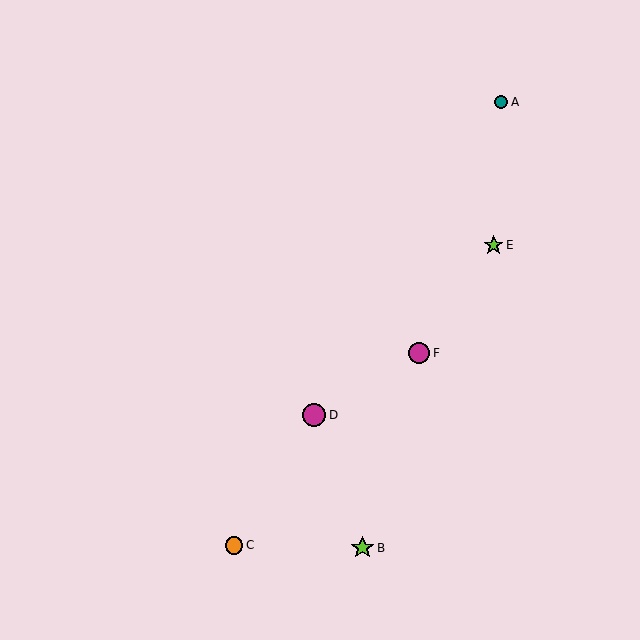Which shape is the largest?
The magenta circle (labeled D) is the largest.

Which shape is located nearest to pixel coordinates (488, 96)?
The teal circle (labeled A) at (501, 102) is nearest to that location.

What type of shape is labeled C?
Shape C is an orange circle.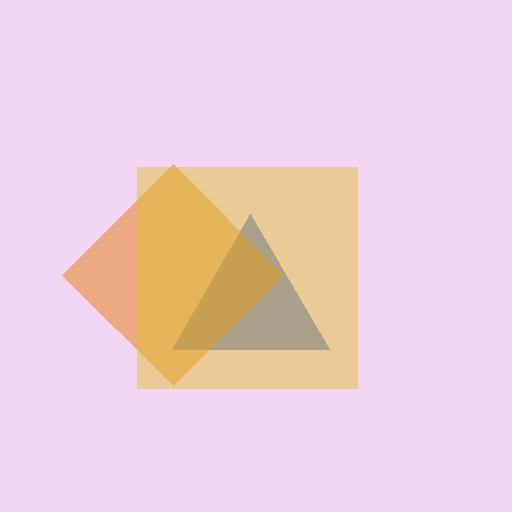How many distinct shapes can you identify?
There are 3 distinct shapes: a blue triangle, an orange diamond, a yellow square.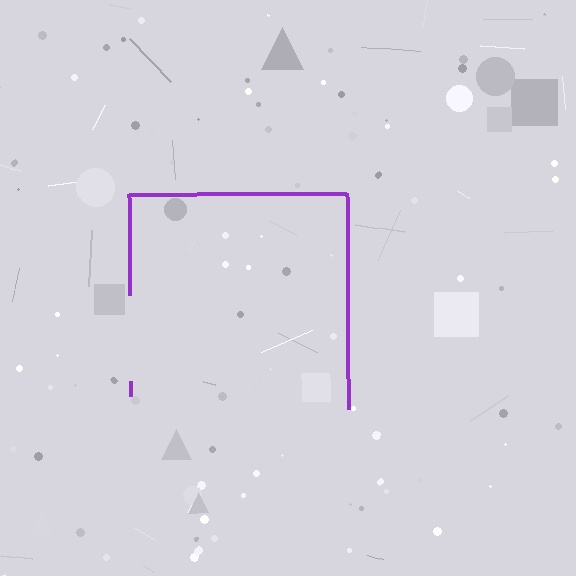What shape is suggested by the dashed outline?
The dashed outline suggests a square.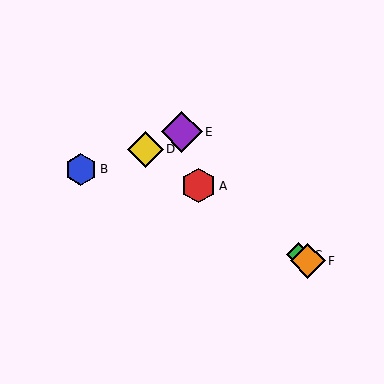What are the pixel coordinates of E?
Object E is at (182, 132).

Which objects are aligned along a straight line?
Objects A, C, D, F are aligned along a straight line.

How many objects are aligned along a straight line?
4 objects (A, C, D, F) are aligned along a straight line.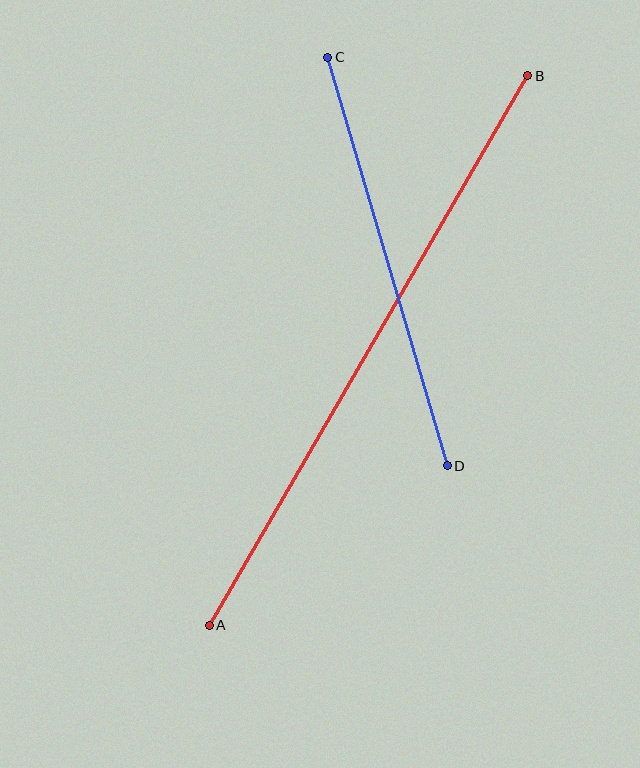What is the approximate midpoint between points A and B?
The midpoint is at approximately (368, 350) pixels.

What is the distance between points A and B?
The distance is approximately 636 pixels.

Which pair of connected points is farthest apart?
Points A and B are farthest apart.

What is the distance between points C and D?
The distance is approximately 425 pixels.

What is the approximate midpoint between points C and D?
The midpoint is at approximately (388, 262) pixels.